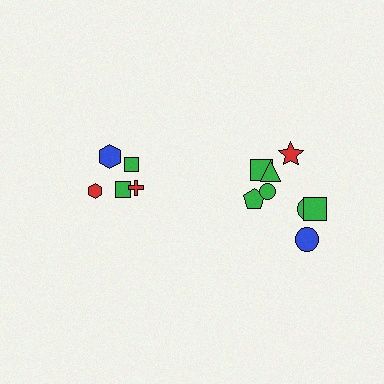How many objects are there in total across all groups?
There are 13 objects.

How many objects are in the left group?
There are 5 objects.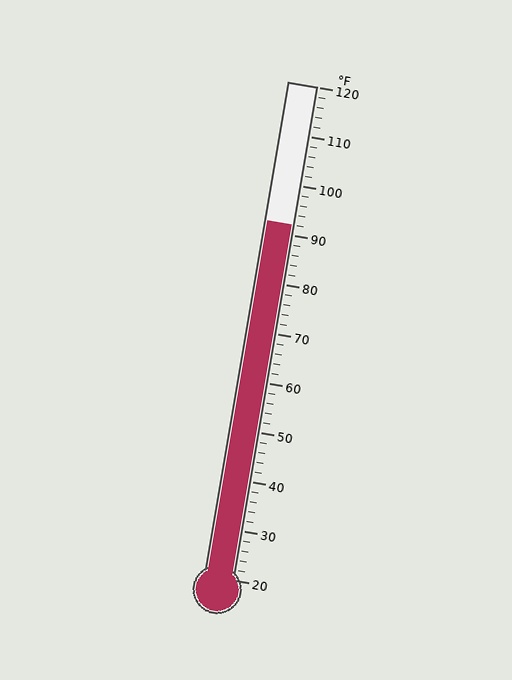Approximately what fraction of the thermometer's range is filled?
The thermometer is filled to approximately 70% of its range.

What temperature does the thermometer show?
The thermometer shows approximately 92°F.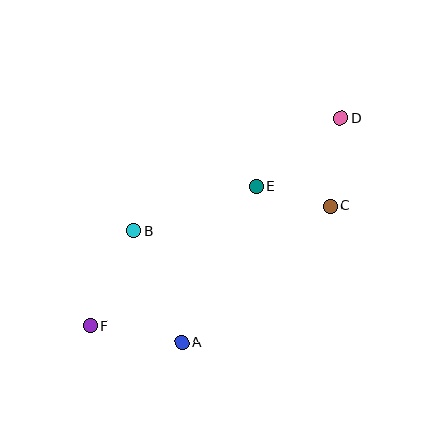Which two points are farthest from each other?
Points D and F are farthest from each other.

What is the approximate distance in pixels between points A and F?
The distance between A and F is approximately 93 pixels.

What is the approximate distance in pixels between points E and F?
The distance between E and F is approximately 217 pixels.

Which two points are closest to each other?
Points C and E are closest to each other.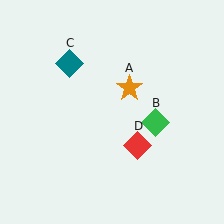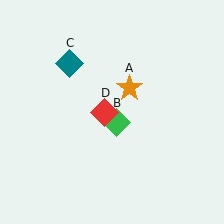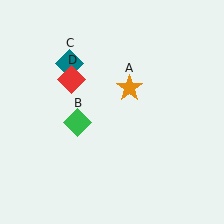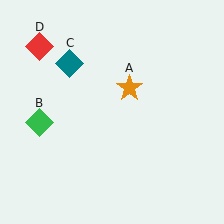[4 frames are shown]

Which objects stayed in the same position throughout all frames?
Orange star (object A) and teal diamond (object C) remained stationary.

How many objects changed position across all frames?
2 objects changed position: green diamond (object B), red diamond (object D).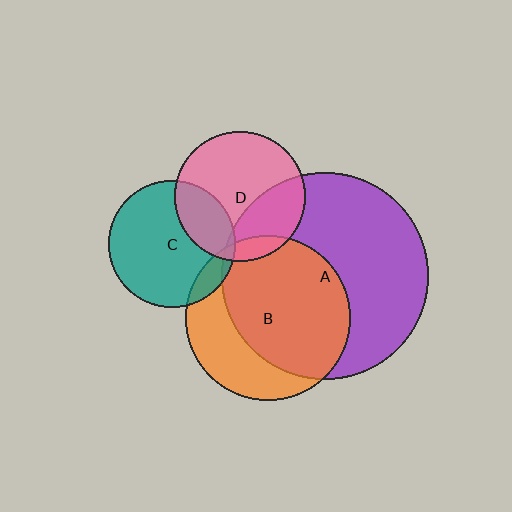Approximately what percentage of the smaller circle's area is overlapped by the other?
Approximately 65%.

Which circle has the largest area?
Circle A (purple).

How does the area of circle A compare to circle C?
Approximately 2.7 times.